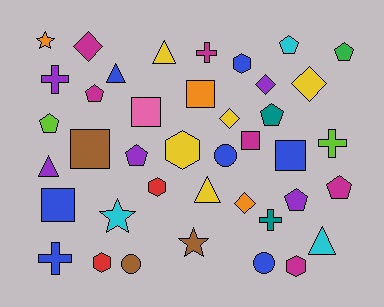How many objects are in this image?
There are 40 objects.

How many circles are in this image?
There are 3 circles.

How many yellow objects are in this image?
There are 5 yellow objects.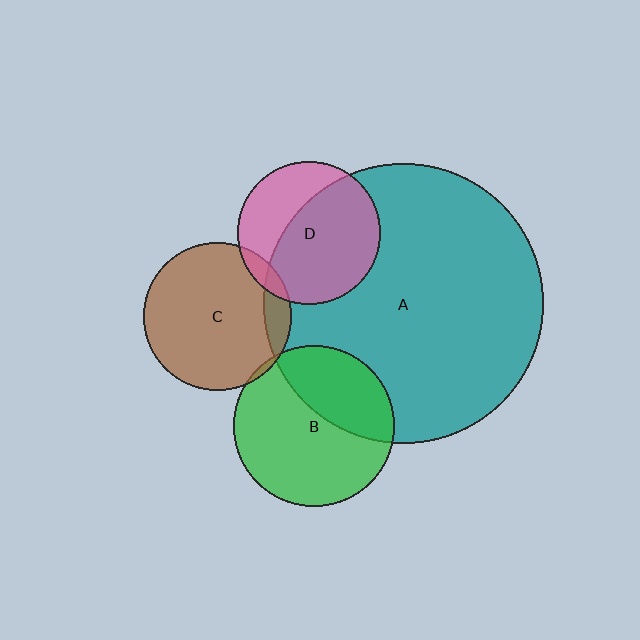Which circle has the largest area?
Circle A (teal).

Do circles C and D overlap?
Yes.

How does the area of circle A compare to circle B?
Approximately 3.0 times.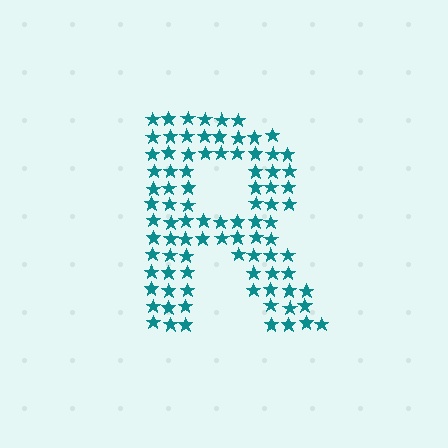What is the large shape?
The large shape is the letter R.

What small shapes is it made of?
It is made of small stars.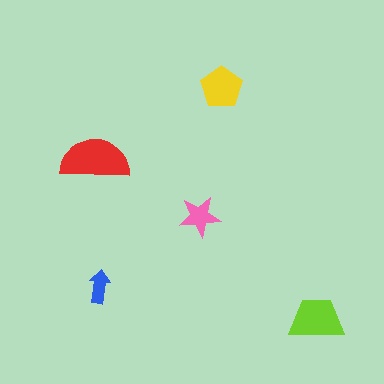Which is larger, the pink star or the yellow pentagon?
The yellow pentagon.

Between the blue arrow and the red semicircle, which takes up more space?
The red semicircle.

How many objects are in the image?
There are 5 objects in the image.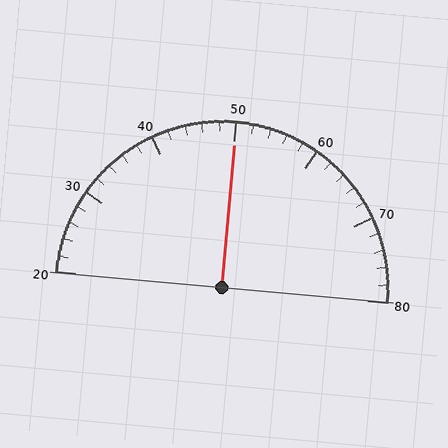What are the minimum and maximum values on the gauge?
The gauge ranges from 20 to 80.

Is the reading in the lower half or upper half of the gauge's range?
The reading is in the upper half of the range (20 to 80).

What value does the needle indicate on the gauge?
The needle indicates approximately 50.